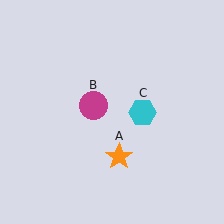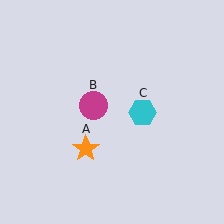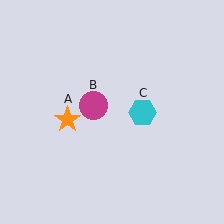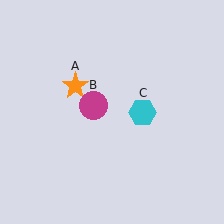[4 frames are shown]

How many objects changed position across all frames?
1 object changed position: orange star (object A).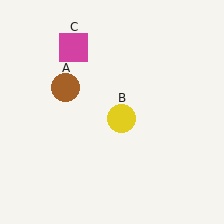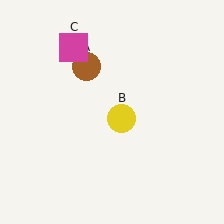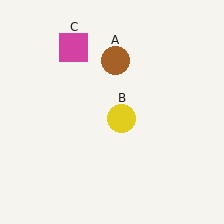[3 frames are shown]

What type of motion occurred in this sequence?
The brown circle (object A) rotated clockwise around the center of the scene.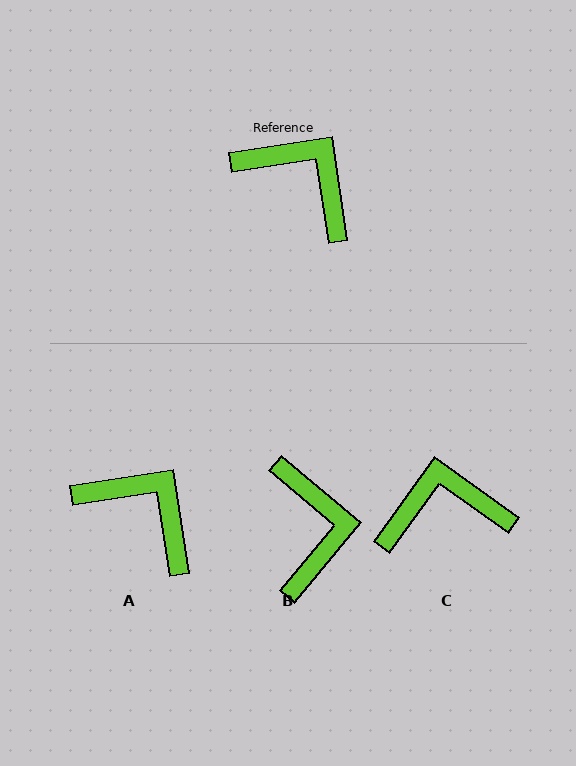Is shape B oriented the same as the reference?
No, it is off by about 48 degrees.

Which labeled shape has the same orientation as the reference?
A.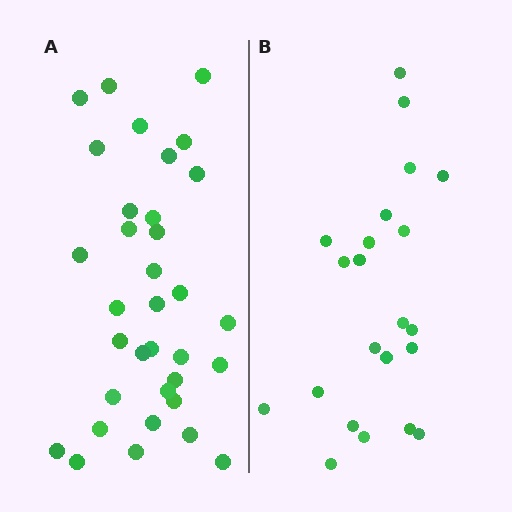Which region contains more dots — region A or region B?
Region A (the left region) has more dots.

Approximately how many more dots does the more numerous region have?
Region A has roughly 12 or so more dots than region B.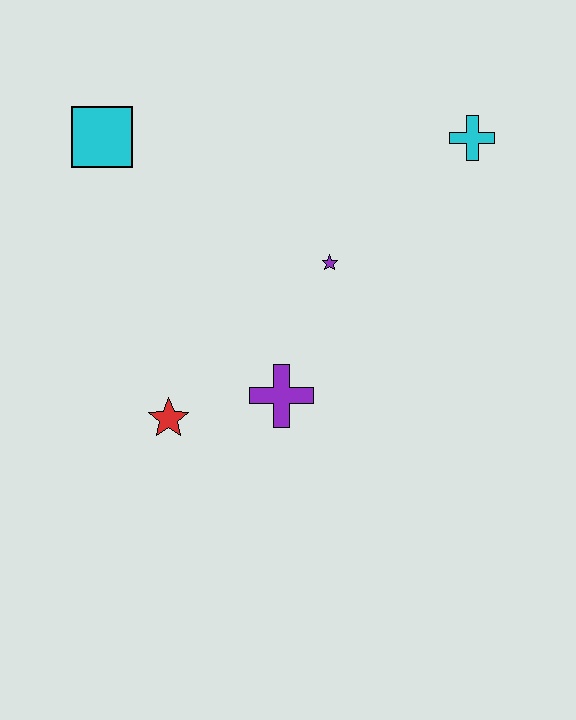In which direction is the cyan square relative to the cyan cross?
The cyan square is to the left of the cyan cross.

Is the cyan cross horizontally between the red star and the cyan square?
No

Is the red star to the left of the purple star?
Yes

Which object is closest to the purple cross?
The red star is closest to the purple cross.